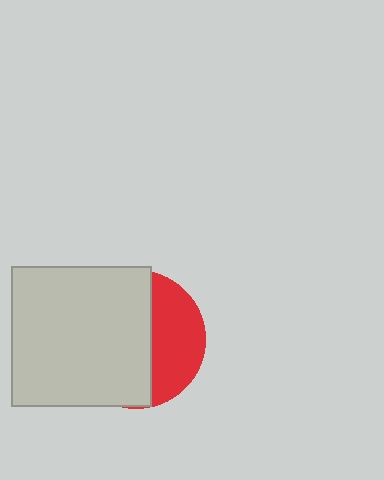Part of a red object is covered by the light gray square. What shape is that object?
It is a circle.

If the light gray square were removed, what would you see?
You would see the complete red circle.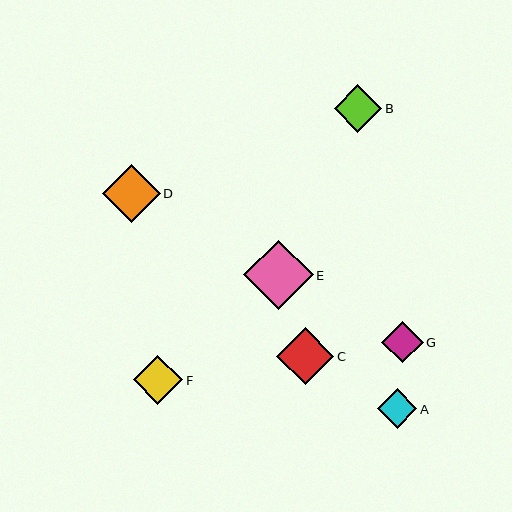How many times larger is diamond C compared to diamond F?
Diamond C is approximately 1.1 times the size of diamond F.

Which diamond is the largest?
Diamond E is the largest with a size of approximately 70 pixels.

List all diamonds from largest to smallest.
From largest to smallest: E, D, C, F, B, G, A.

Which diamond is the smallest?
Diamond A is the smallest with a size of approximately 40 pixels.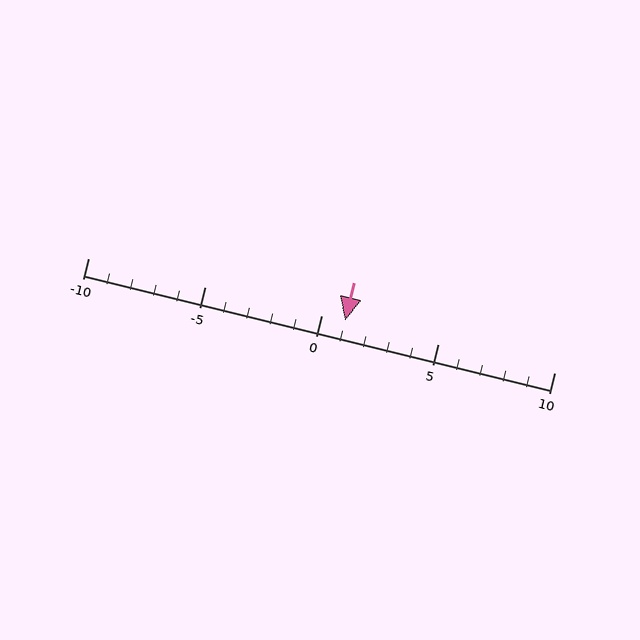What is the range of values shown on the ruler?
The ruler shows values from -10 to 10.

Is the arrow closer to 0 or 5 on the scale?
The arrow is closer to 0.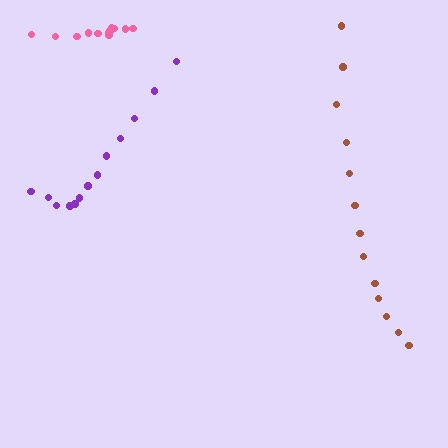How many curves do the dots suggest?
There are 3 distinct paths.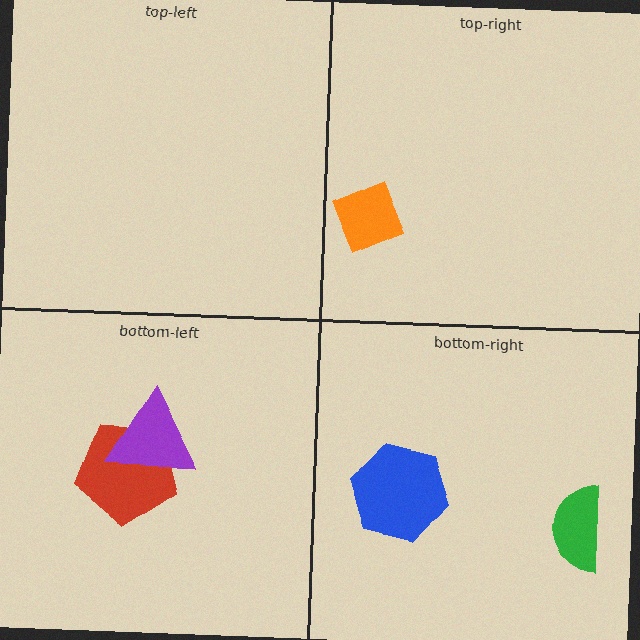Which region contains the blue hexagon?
The bottom-right region.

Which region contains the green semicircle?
The bottom-right region.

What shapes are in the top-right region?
The orange diamond.